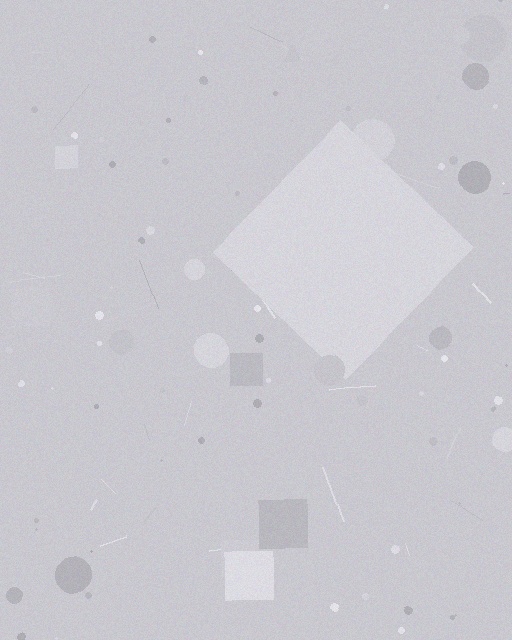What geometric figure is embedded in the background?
A diamond is embedded in the background.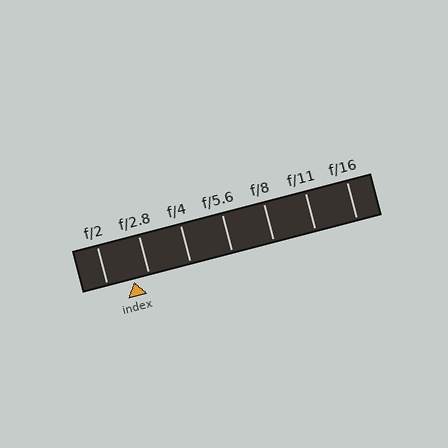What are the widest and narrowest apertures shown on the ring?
The widest aperture shown is f/2 and the narrowest is f/16.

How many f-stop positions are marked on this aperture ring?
There are 7 f-stop positions marked.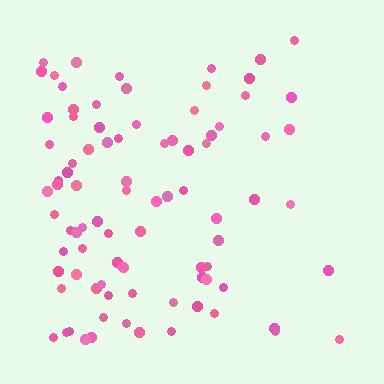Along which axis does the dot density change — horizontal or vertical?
Horizontal.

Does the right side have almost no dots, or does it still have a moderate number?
Still a moderate number, just noticeably fewer than the left.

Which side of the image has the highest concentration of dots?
The left.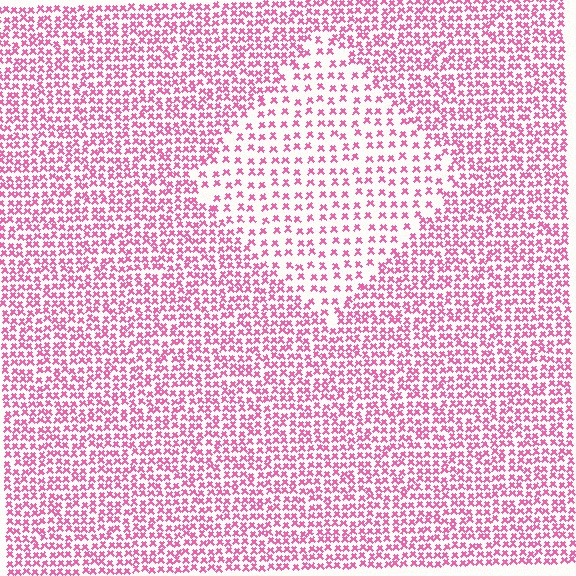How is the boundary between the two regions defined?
The boundary is defined by a change in element density (approximately 2.0x ratio). All elements are the same color, size, and shape.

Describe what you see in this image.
The image contains small pink elements arranged at two different densities. A diamond-shaped region is visible where the elements are less densely packed than the surrounding area.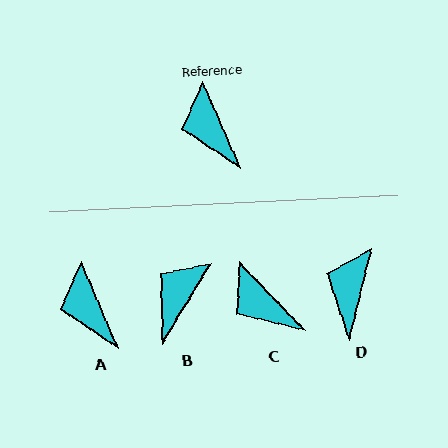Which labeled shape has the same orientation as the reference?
A.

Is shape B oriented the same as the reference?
No, it is off by about 54 degrees.